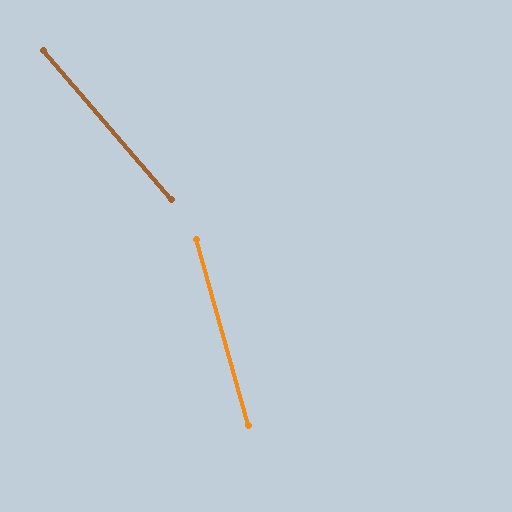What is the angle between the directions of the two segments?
Approximately 25 degrees.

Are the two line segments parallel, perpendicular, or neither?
Neither parallel nor perpendicular — they differ by about 25°.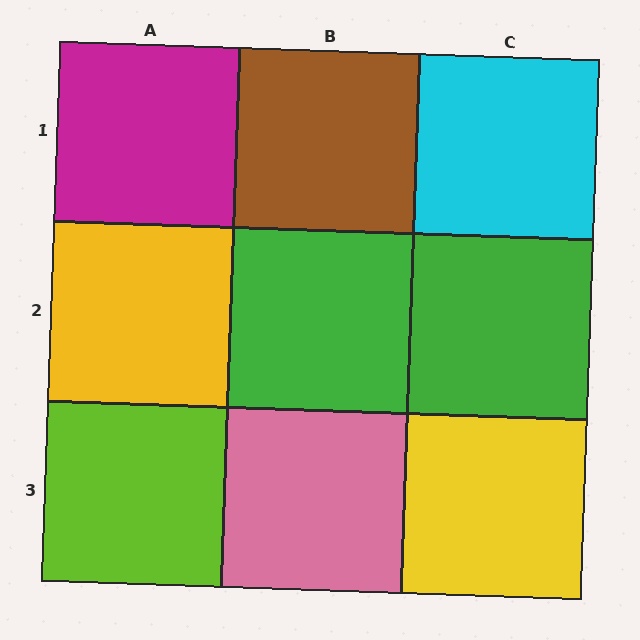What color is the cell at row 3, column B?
Pink.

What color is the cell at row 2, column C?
Green.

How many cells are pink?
1 cell is pink.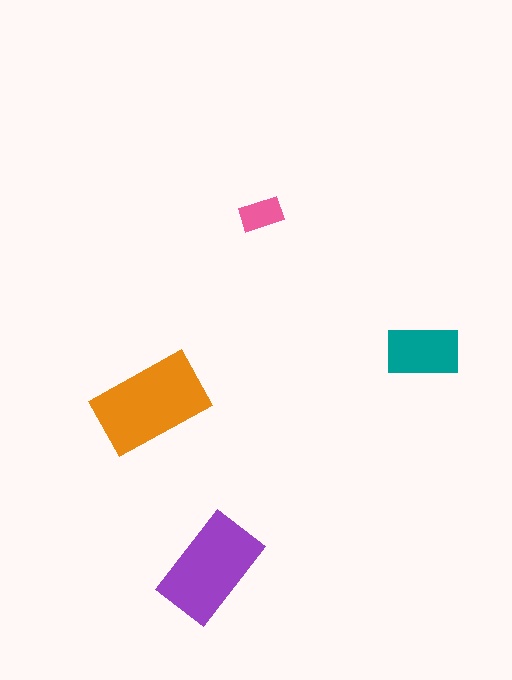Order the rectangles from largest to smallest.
the orange one, the purple one, the teal one, the pink one.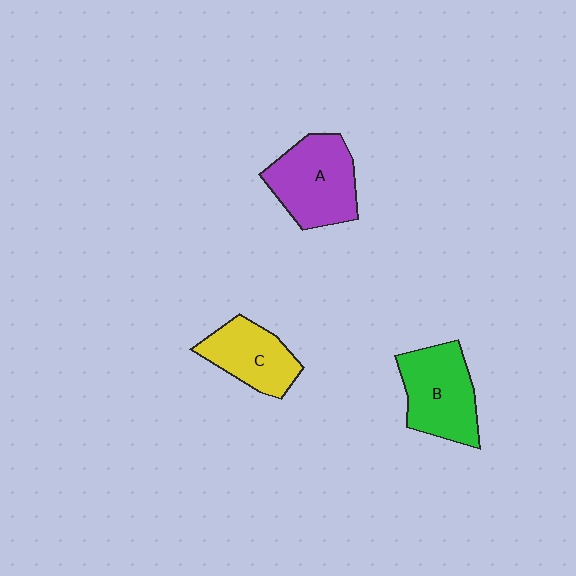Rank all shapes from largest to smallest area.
From largest to smallest: A (purple), B (green), C (yellow).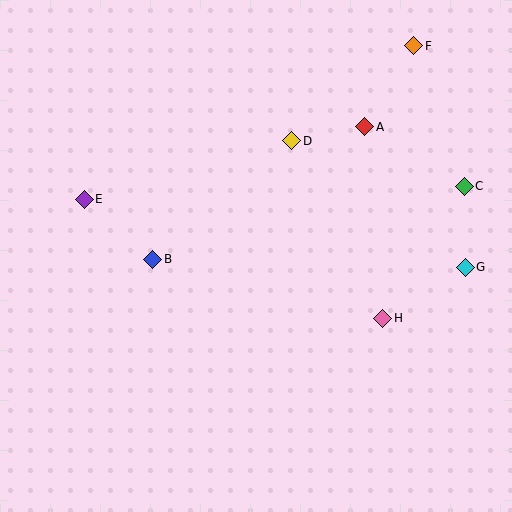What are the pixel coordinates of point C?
Point C is at (464, 186).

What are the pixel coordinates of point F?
Point F is at (414, 46).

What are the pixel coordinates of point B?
Point B is at (153, 259).